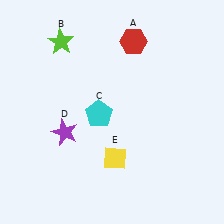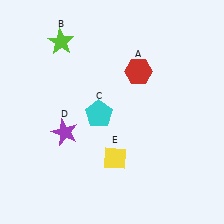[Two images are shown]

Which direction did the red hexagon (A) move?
The red hexagon (A) moved down.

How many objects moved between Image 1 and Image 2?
1 object moved between the two images.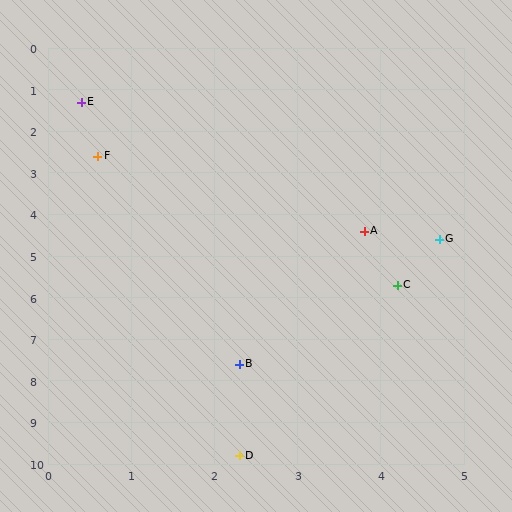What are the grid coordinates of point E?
Point E is at approximately (0.4, 1.3).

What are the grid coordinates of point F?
Point F is at approximately (0.6, 2.6).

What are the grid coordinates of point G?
Point G is at approximately (4.7, 4.6).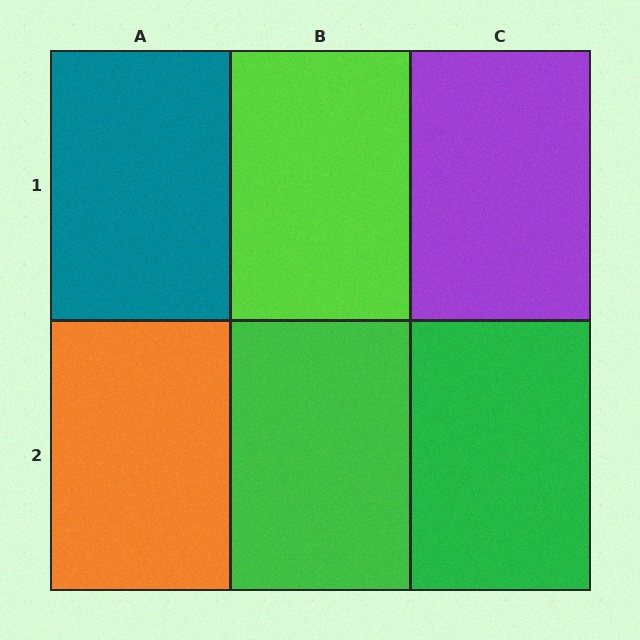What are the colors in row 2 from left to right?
Orange, green, green.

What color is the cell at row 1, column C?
Purple.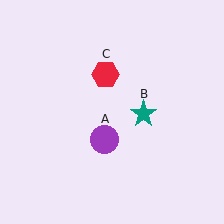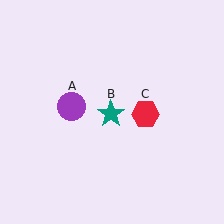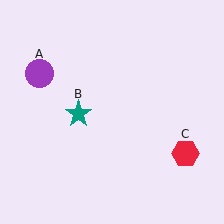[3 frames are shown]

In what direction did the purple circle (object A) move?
The purple circle (object A) moved up and to the left.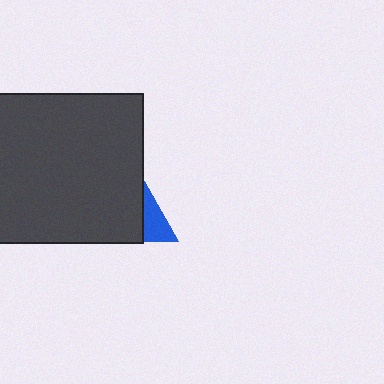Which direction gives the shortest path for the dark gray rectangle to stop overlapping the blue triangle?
Moving left gives the shortest separation.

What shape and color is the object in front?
The object in front is a dark gray rectangle.